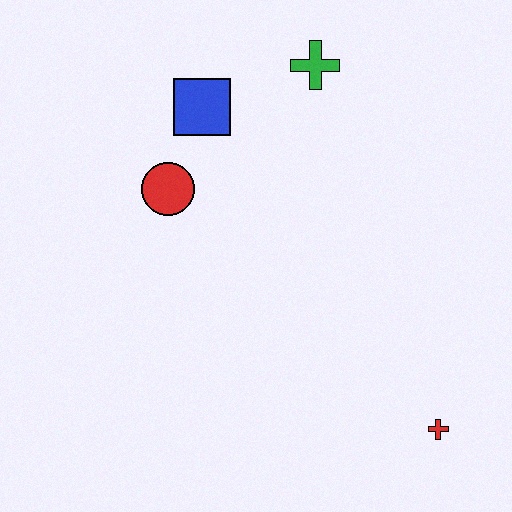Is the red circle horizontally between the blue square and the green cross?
No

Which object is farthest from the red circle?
The red cross is farthest from the red circle.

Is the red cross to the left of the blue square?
No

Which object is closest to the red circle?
The blue square is closest to the red circle.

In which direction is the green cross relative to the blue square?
The green cross is to the right of the blue square.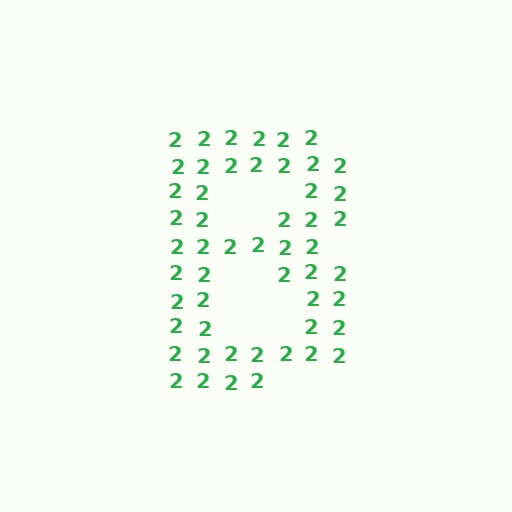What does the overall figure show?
The overall figure shows the letter B.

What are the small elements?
The small elements are digit 2's.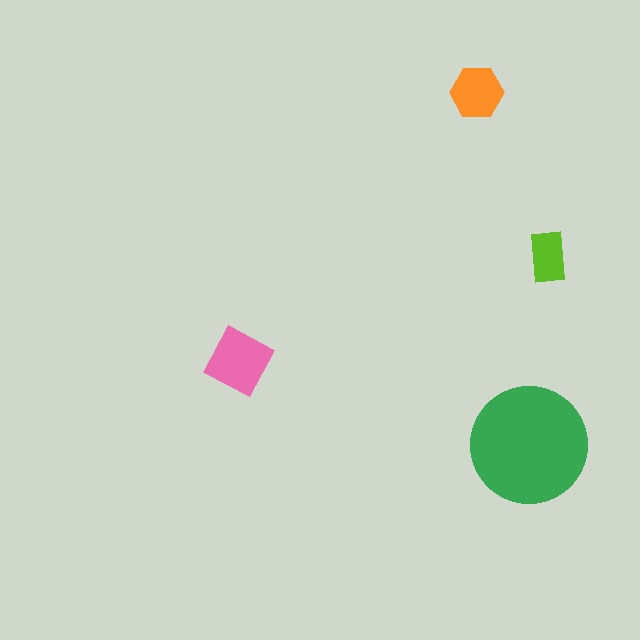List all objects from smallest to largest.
The lime rectangle, the orange hexagon, the pink diamond, the green circle.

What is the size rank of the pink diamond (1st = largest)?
2nd.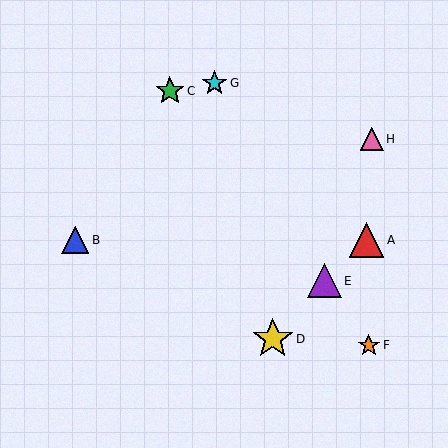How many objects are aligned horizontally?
2 objects (A, B) are aligned horizontally.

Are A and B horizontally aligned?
Yes, both are at y≈240.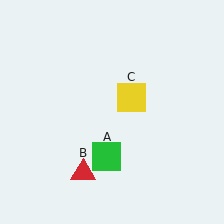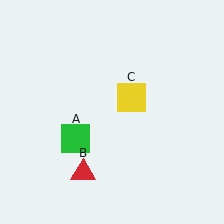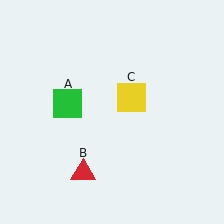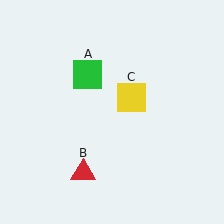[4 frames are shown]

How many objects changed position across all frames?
1 object changed position: green square (object A).